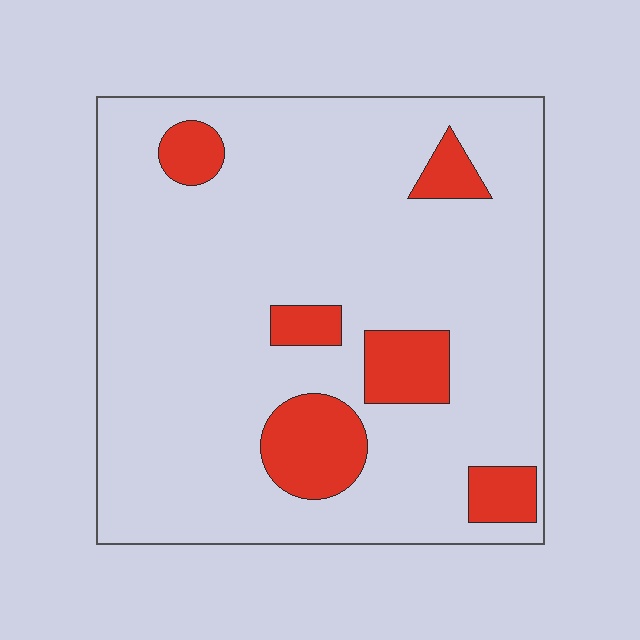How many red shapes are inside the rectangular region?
6.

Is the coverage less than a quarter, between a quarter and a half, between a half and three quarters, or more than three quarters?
Less than a quarter.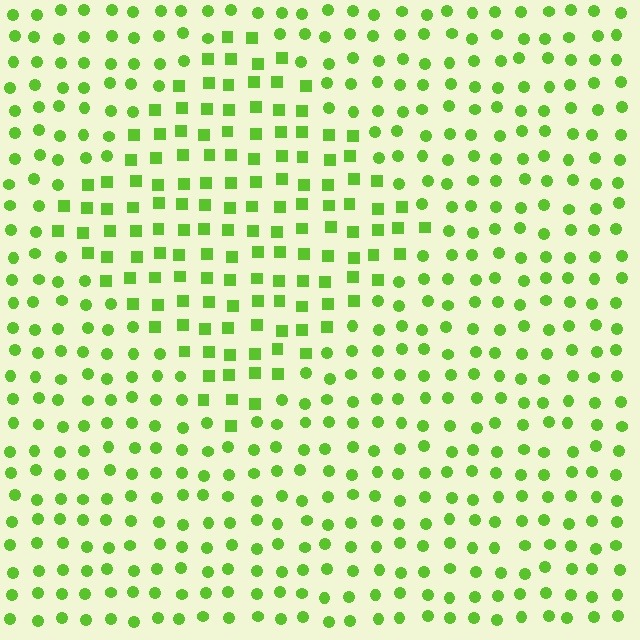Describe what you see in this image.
The image is filled with small lime elements arranged in a uniform grid. A diamond-shaped region contains squares, while the surrounding area contains circles. The boundary is defined purely by the change in element shape.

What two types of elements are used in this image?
The image uses squares inside the diamond region and circles outside it.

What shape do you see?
I see a diamond.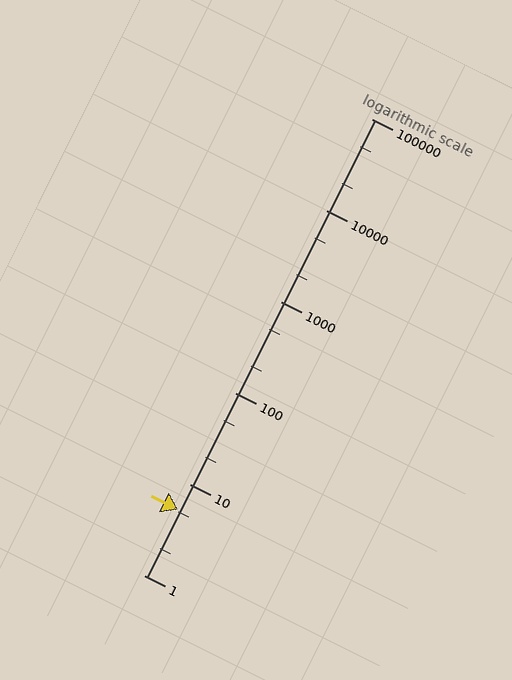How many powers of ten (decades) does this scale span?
The scale spans 5 decades, from 1 to 100000.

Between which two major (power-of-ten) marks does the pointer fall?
The pointer is between 1 and 10.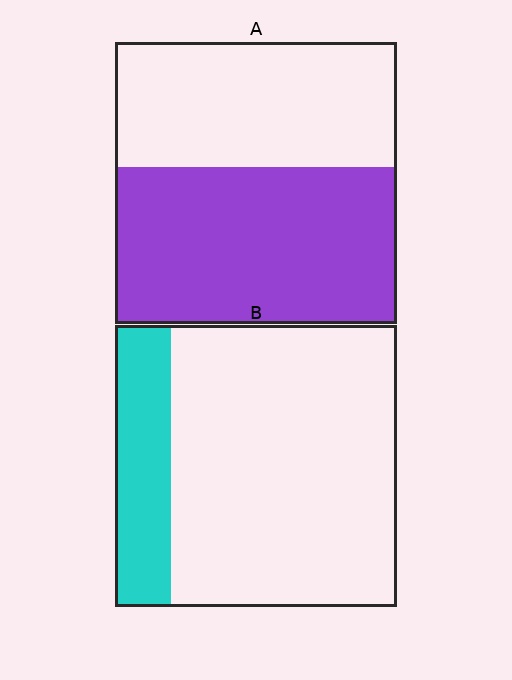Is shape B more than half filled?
No.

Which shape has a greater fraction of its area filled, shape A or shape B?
Shape A.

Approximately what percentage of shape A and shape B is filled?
A is approximately 55% and B is approximately 20%.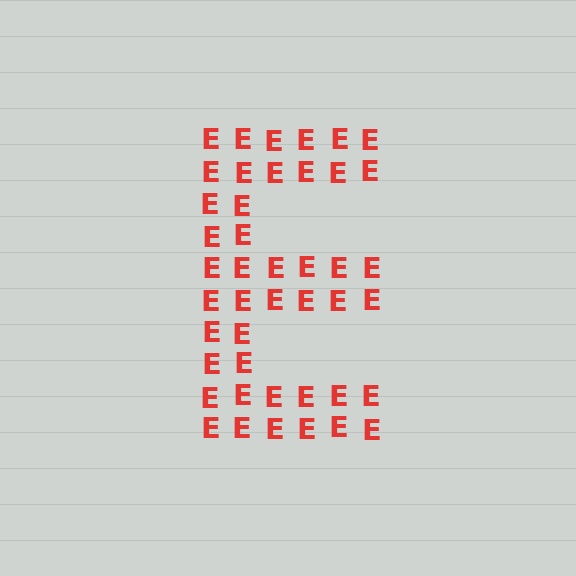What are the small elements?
The small elements are letter E's.